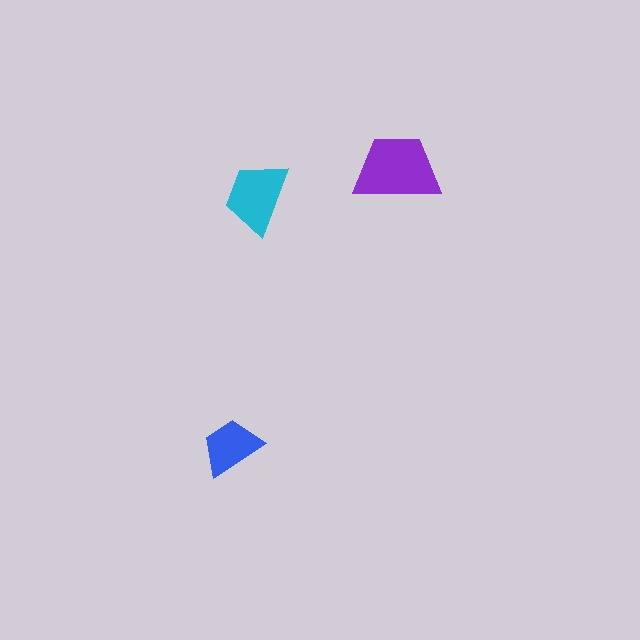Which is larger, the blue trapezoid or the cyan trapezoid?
The cyan one.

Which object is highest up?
The purple trapezoid is topmost.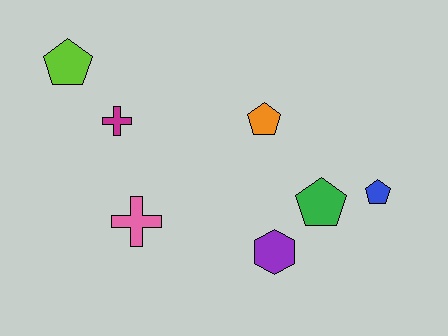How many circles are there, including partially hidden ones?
There are no circles.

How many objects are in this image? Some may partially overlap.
There are 7 objects.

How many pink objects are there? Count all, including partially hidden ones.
There is 1 pink object.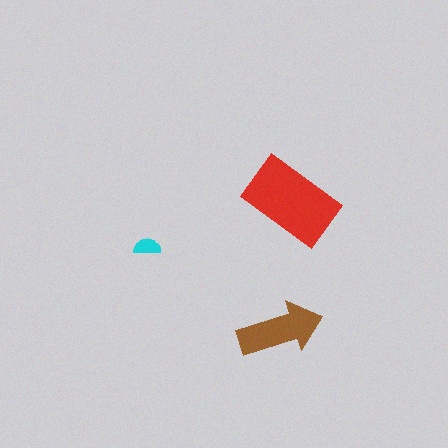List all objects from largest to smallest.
The red rectangle, the brown arrow, the cyan semicircle.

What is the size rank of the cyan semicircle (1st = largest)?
3rd.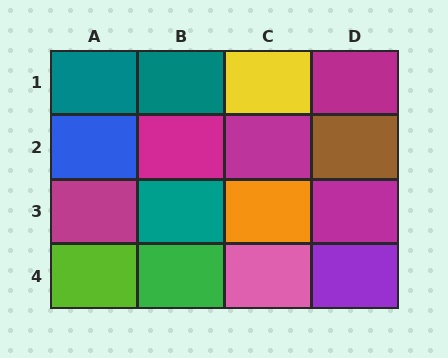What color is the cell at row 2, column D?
Brown.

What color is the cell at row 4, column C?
Pink.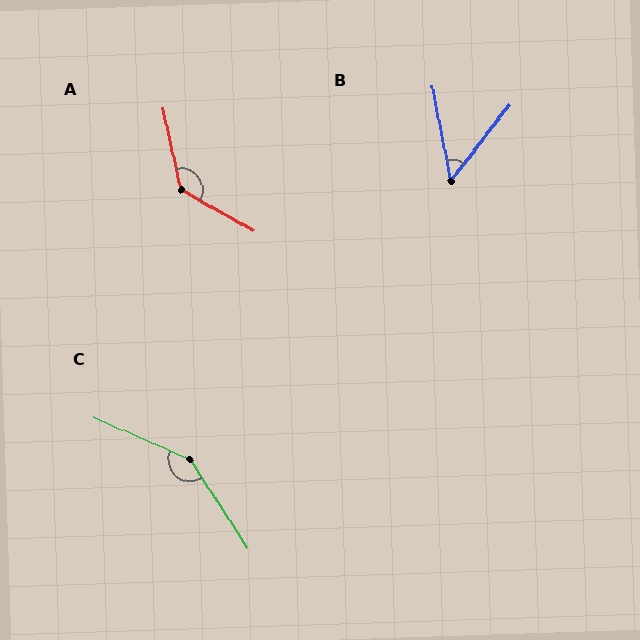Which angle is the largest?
C, at approximately 146 degrees.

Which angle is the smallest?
B, at approximately 49 degrees.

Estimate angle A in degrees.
Approximately 132 degrees.